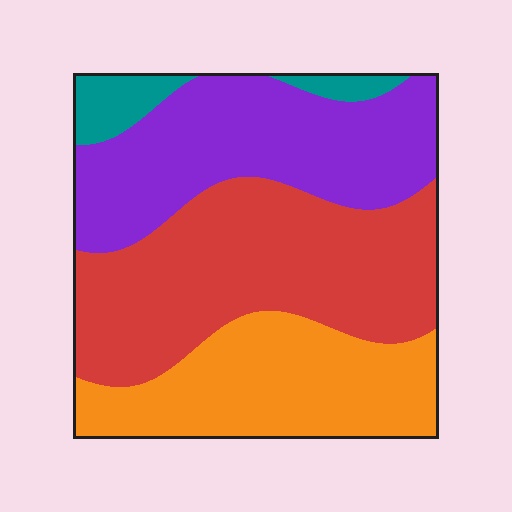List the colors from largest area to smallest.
From largest to smallest: red, purple, orange, teal.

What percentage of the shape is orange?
Orange covers about 25% of the shape.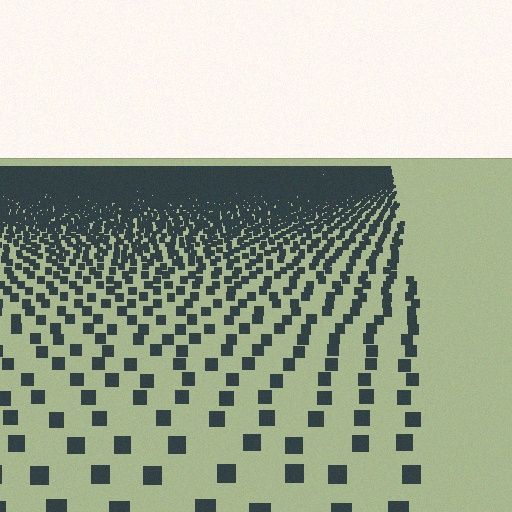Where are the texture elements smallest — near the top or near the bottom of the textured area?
Near the top.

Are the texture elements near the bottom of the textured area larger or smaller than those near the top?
Larger. Near the bottom, elements are closer to the viewer and appear at a bigger on-screen size.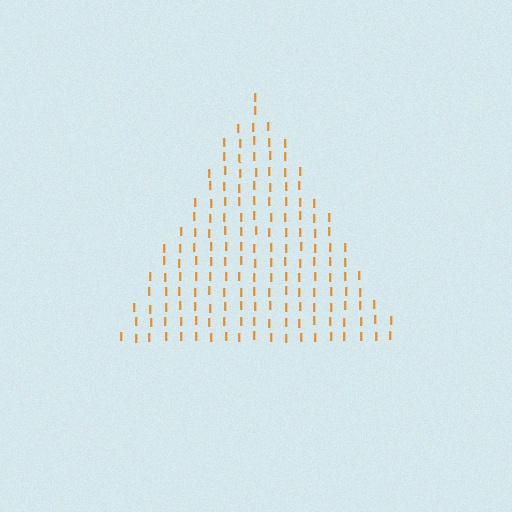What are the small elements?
The small elements are letter I's.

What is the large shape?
The large shape is a triangle.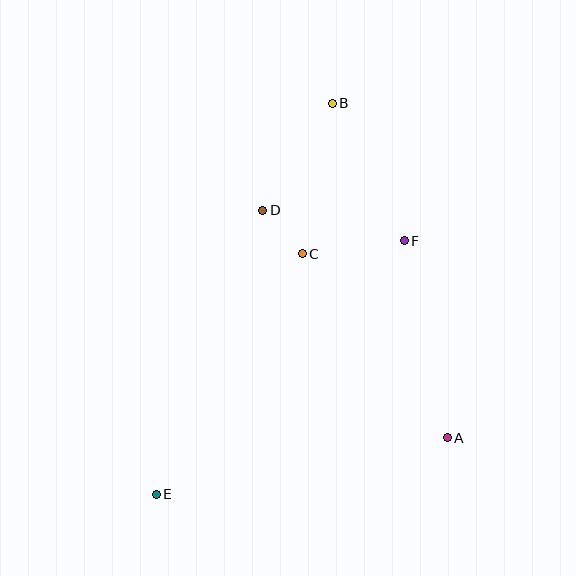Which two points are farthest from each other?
Points B and E are farthest from each other.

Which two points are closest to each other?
Points C and D are closest to each other.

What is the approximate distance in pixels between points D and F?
The distance between D and F is approximately 145 pixels.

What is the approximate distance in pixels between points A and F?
The distance between A and F is approximately 202 pixels.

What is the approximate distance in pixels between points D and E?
The distance between D and E is approximately 303 pixels.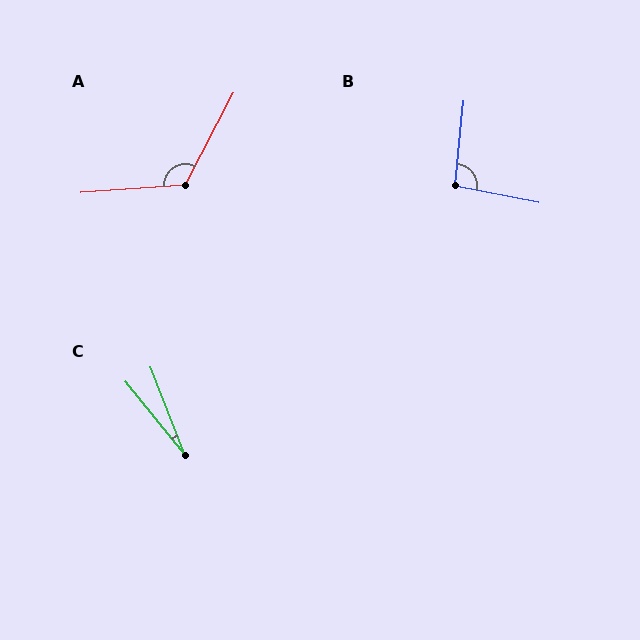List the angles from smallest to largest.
C (18°), B (96°), A (122°).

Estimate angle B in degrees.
Approximately 96 degrees.